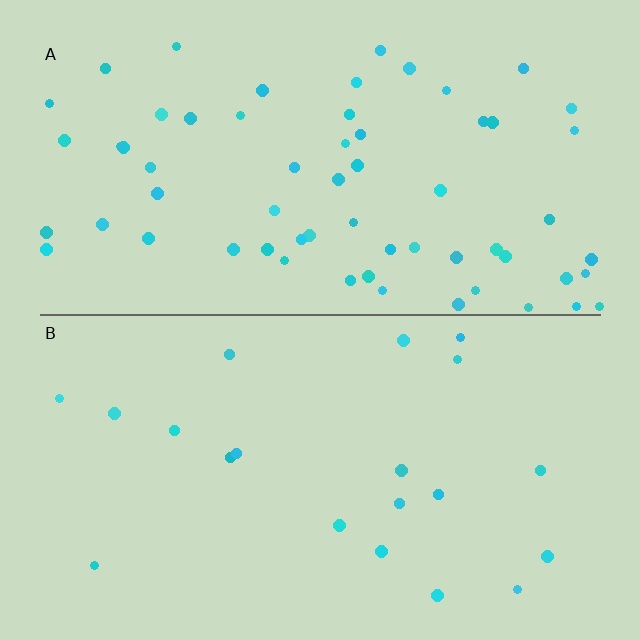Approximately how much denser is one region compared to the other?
Approximately 3.1× — region A over region B.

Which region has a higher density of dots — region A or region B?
A (the top).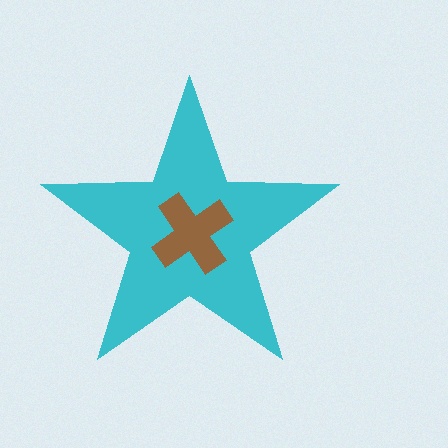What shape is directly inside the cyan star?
The brown cross.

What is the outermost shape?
The cyan star.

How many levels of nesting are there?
2.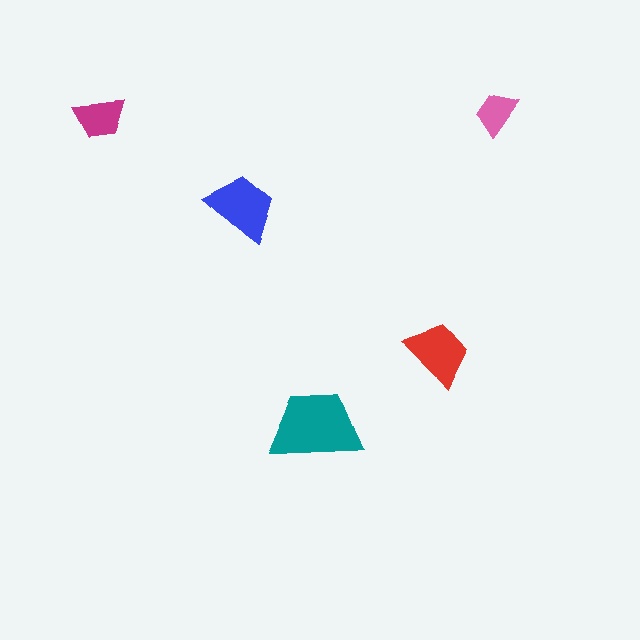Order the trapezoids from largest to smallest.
the teal one, the blue one, the red one, the magenta one, the pink one.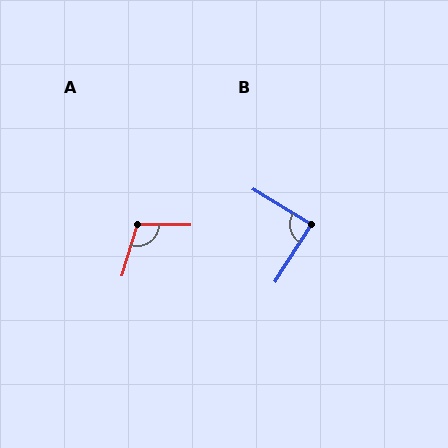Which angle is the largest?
A, at approximately 106 degrees.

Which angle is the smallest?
B, at approximately 88 degrees.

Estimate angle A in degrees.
Approximately 106 degrees.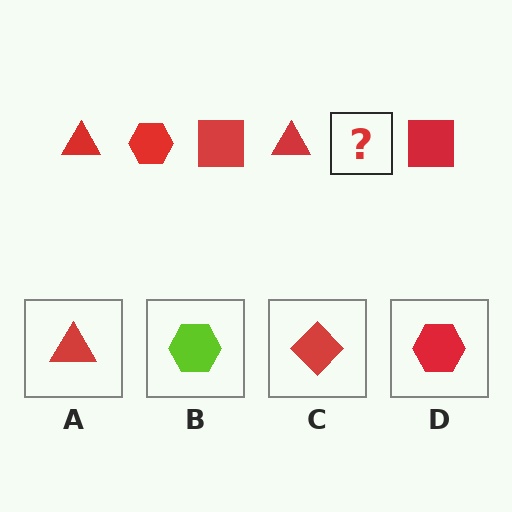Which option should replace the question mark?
Option D.